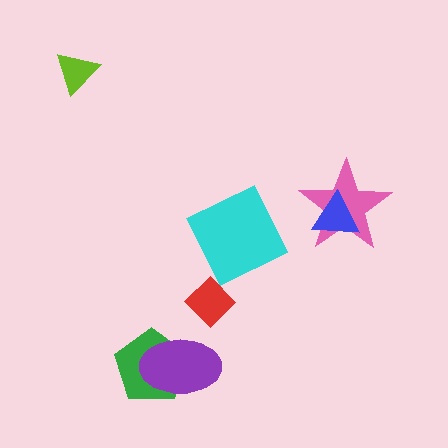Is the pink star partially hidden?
Yes, it is partially covered by another shape.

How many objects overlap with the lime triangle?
0 objects overlap with the lime triangle.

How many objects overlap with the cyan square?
0 objects overlap with the cyan square.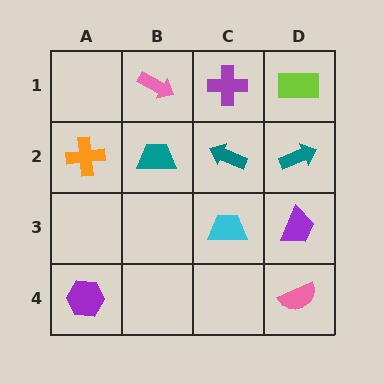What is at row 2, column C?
A teal arrow.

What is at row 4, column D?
A pink semicircle.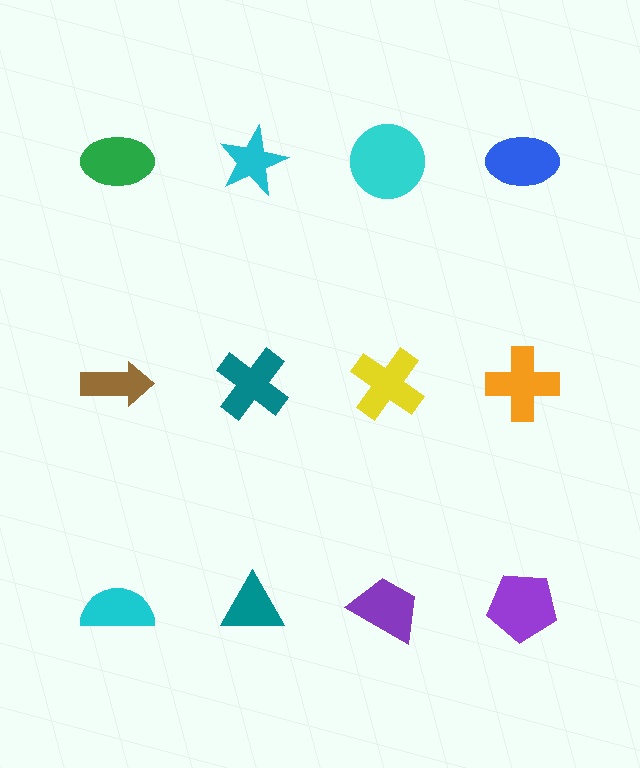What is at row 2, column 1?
A brown arrow.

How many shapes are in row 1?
4 shapes.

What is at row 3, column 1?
A cyan semicircle.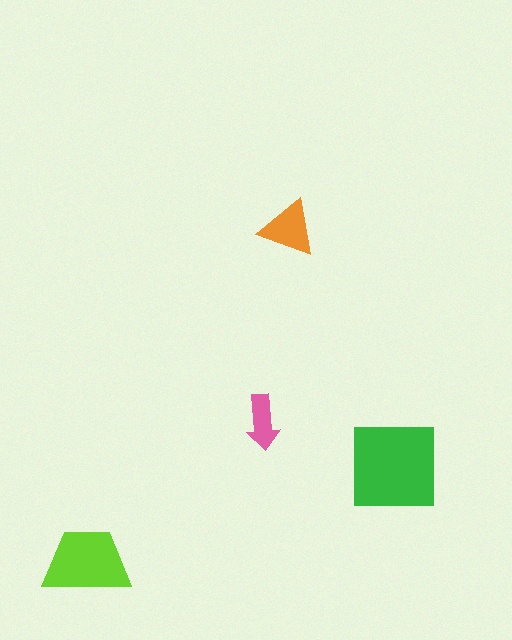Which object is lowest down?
The lime trapezoid is bottommost.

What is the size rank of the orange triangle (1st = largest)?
3rd.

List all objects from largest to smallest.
The green square, the lime trapezoid, the orange triangle, the pink arrow.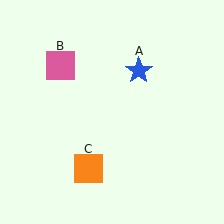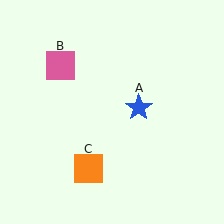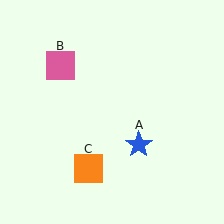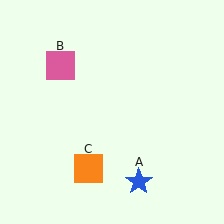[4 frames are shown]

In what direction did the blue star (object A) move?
The blue star (object A) moved down.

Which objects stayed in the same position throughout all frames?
Pink square (object B) and orange square (object C) remained stationary.